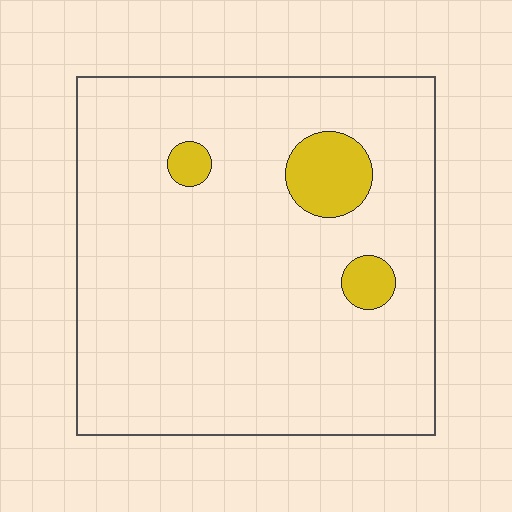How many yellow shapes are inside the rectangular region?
3.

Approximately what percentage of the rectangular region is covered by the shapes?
Approximately 10%.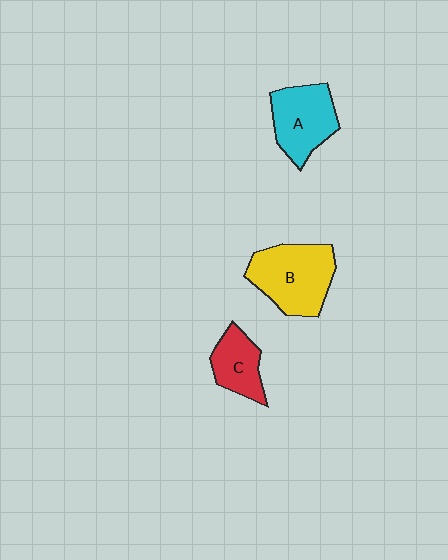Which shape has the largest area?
Shape B (yellow).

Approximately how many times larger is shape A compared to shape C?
Approximately 1.4 times.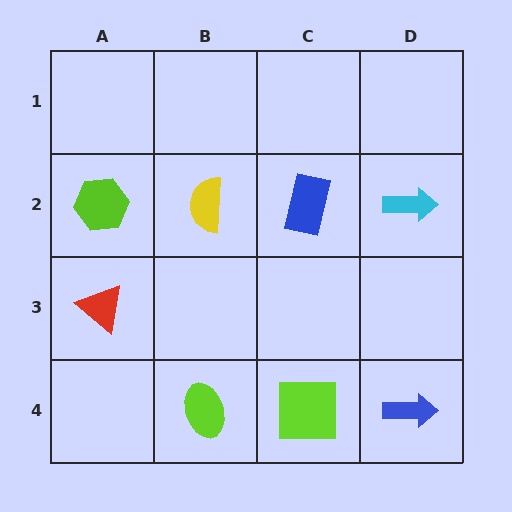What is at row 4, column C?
A lime square.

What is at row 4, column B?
A lime ellipse.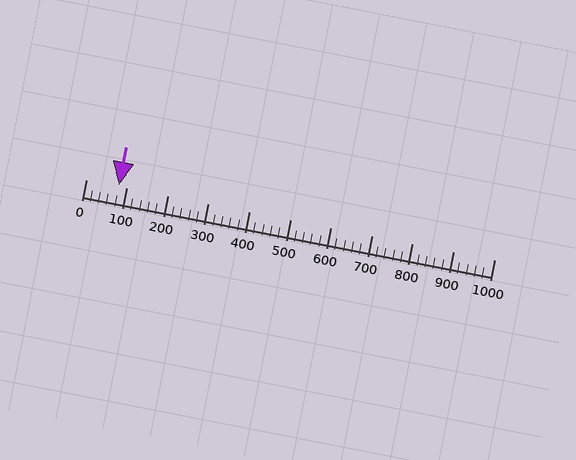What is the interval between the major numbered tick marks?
The major tick marks are spaced 100 units apart.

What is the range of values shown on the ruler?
The ruler shows values from 0 to 1000.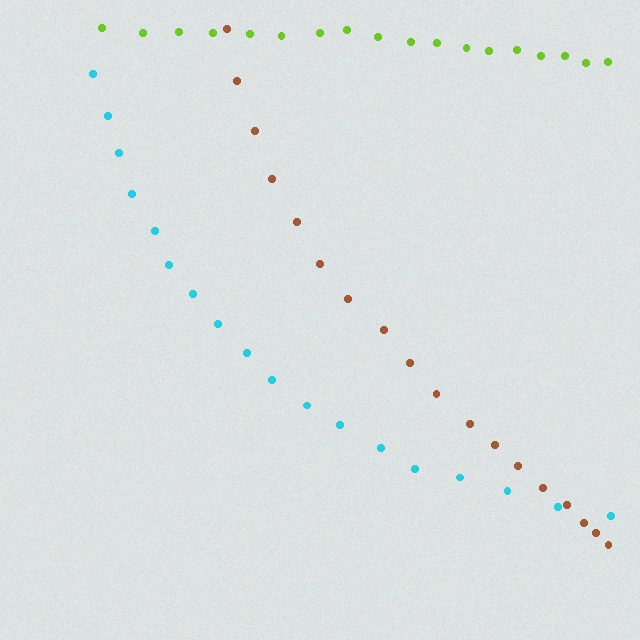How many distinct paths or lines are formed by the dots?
There are 3 distinct paths.